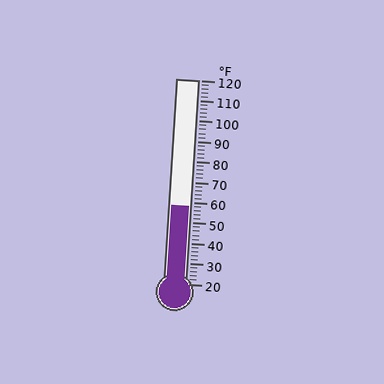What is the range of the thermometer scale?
The thermometer scale ranges from 20°F to 120°F.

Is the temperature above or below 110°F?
The temperature is below 110°F.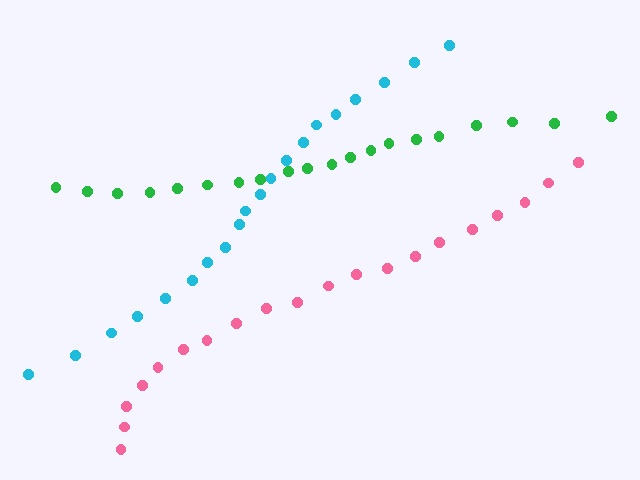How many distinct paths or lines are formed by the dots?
There are 3 distinct paths.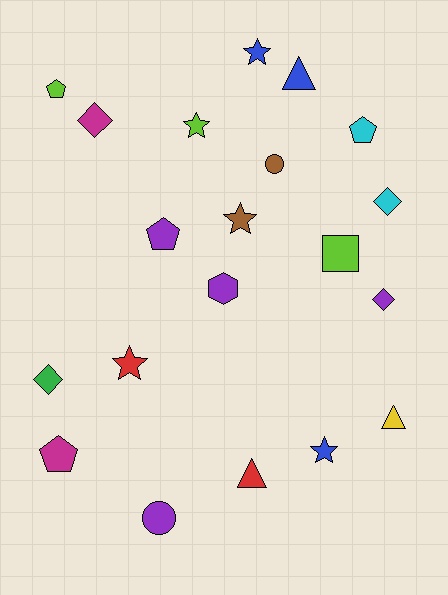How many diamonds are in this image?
There are 4 diamonds.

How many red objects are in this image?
There are 2 red objects.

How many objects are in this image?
There are 20 objects.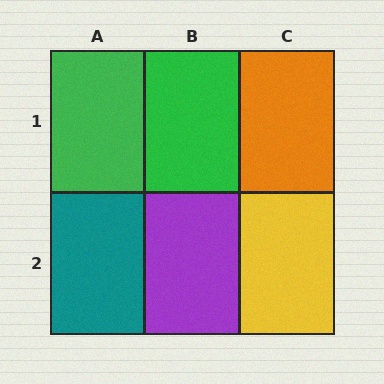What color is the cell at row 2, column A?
Teal.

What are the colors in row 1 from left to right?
Green, green, orange.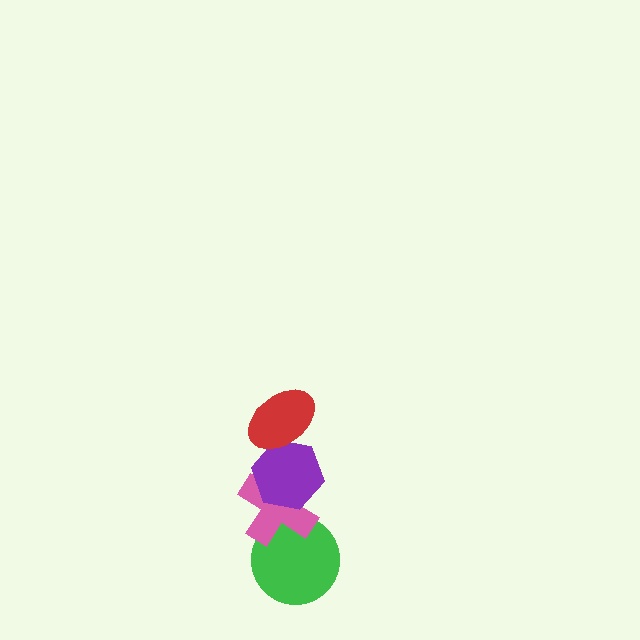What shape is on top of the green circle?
The pink cross is on top of the green circle.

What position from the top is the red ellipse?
The red ellipse is 1st from the top.